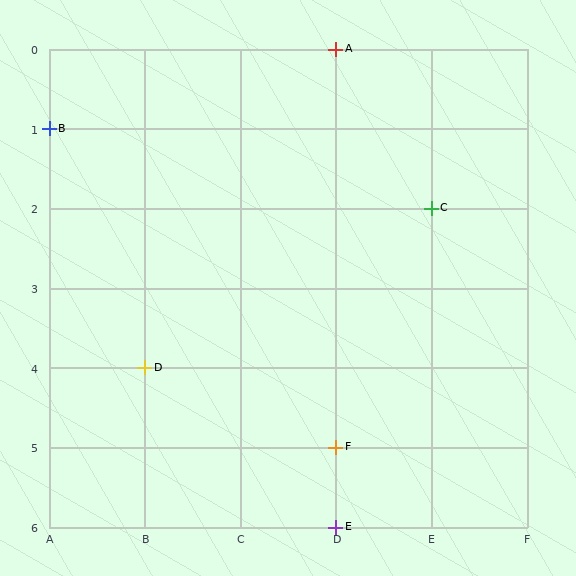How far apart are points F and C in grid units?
Points F and C are 1 column and 3 rows apart (about 3.2 grid units diagonally).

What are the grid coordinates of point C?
Point C is at grid coordinates (E, 2).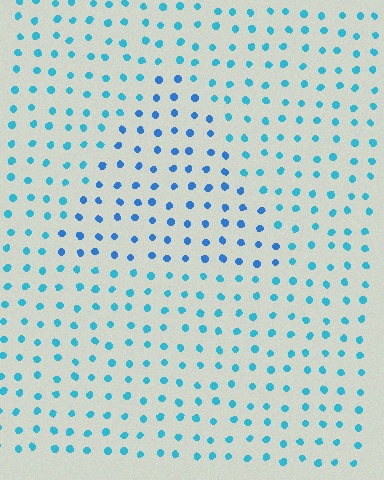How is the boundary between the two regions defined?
The boundary is defined purely by a slight shift in hue (about 24 degrees). Spacing, size, and orientation are identical on both sides.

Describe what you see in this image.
The image is filled with small cyan elements in a uniform arrangement. A triangle-shaped region is visible where the elements are tinted to a slightly different hue, forming a subtle color boundary.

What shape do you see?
I see a triangle.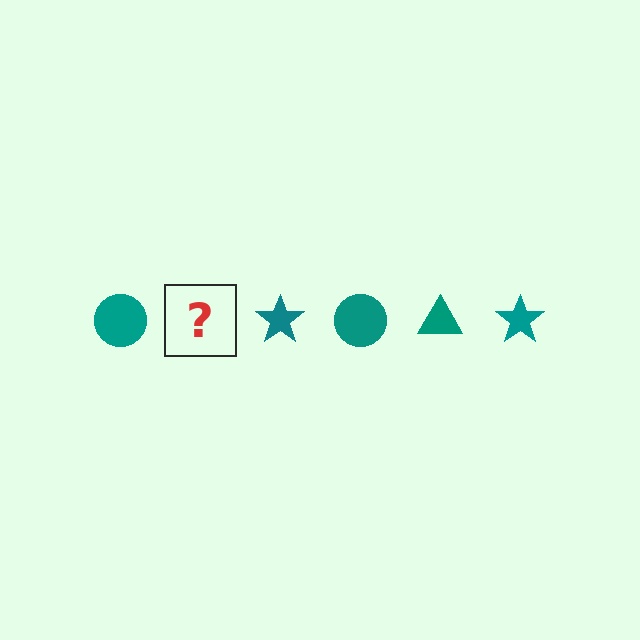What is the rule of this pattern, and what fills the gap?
The rule is that the pattern cycles through circle, triangle, star shapes in teal. The gap should be filled with a teal triangle.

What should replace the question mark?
The question mark should be replaced with a teal triangle.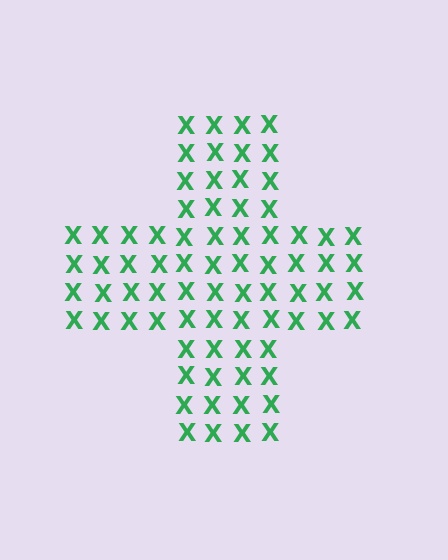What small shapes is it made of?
It is made of small letter X's.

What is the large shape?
The large shape is a cross.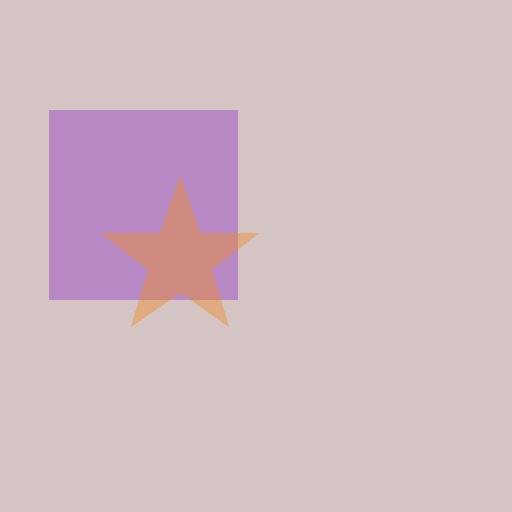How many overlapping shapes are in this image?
There are 2 overlapping shapes in the image.